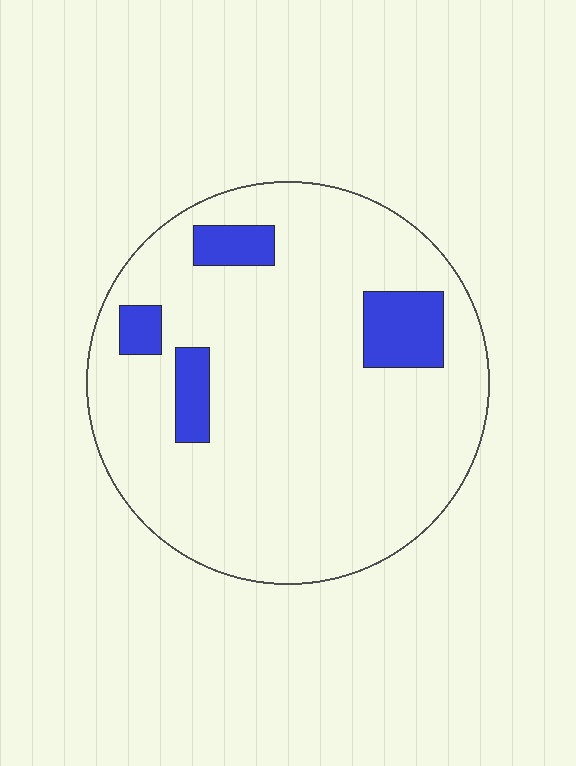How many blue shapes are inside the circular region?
4.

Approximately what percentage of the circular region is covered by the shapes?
Approximately 10%.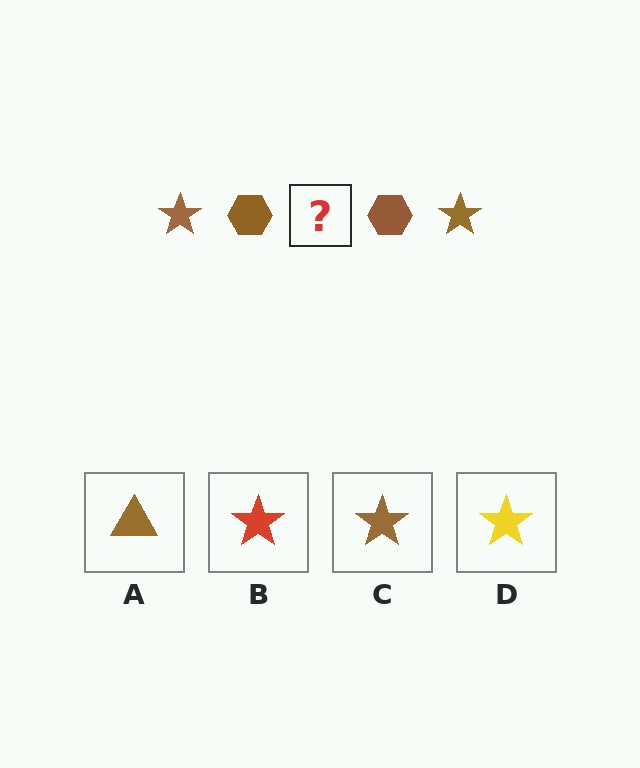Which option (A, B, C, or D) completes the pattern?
C.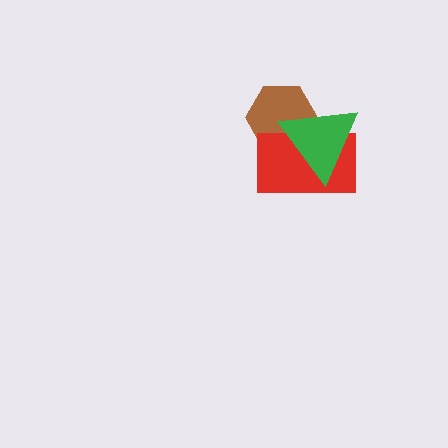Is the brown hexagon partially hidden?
Yes, it is partially covered by another shape.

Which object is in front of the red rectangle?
The green triangle is in front of the red rectangle.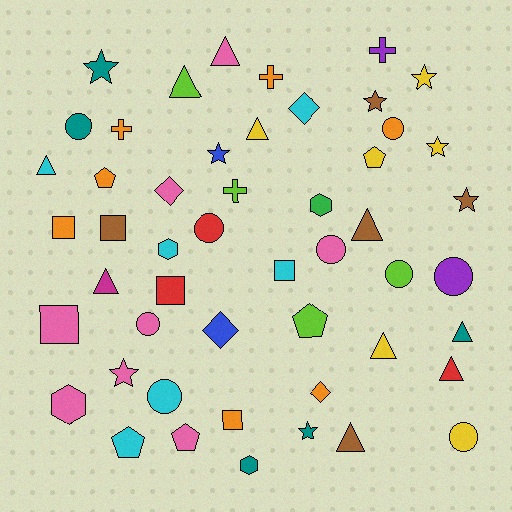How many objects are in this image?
There are 50 objects.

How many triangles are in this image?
There are 10 triangles.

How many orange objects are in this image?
There are 7 orange objects.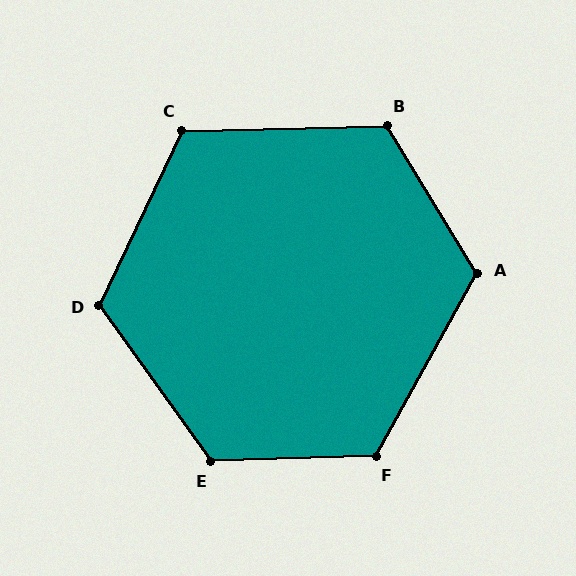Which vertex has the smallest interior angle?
C, at approximately 117 degrees.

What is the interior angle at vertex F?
Approximately 121 degrees (obtuse).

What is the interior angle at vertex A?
Approximately 120 degrees (obtuse).